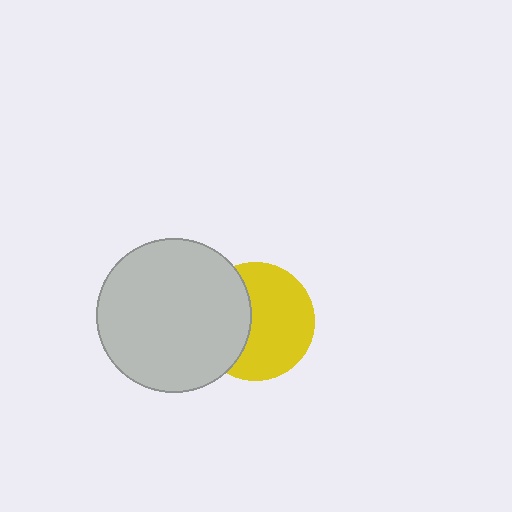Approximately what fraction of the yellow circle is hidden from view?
Roughly 38% of the yellow circle is hidden behind the light gray circle.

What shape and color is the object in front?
The object in front is a light gray circle.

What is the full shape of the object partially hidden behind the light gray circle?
The partially hidden object is a yellow circle.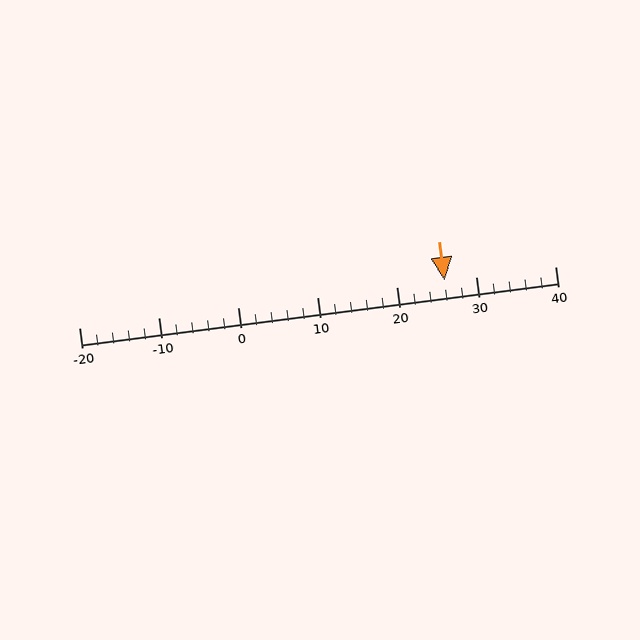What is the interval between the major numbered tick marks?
The major tick marks are spaced 10 units apart.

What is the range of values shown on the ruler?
The ruler shows values from -20 to 40.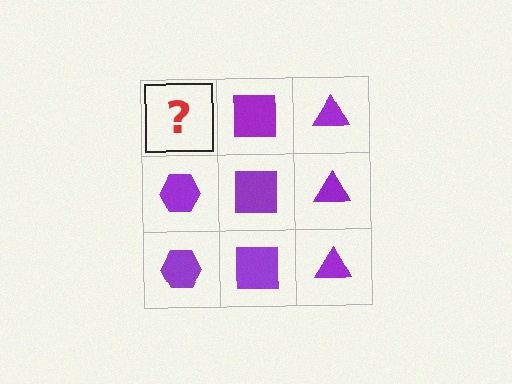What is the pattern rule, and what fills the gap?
The rule is that each column has a consistent shape. The gap should be filled with a purple hexagon.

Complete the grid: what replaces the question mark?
The question mark should be replaced with a purple hexagon.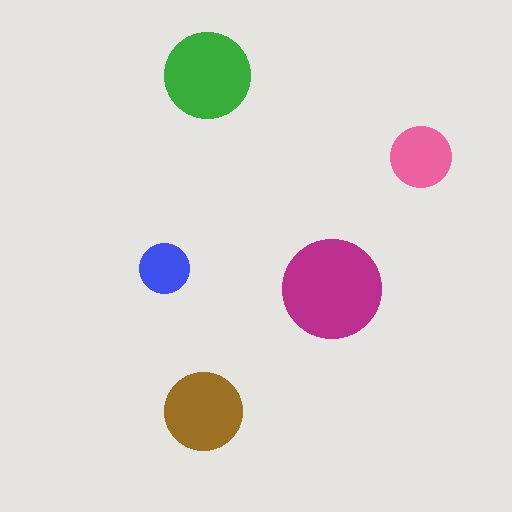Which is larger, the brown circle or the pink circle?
The brown one.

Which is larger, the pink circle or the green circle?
The green one.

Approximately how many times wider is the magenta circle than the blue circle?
About 2 times wider.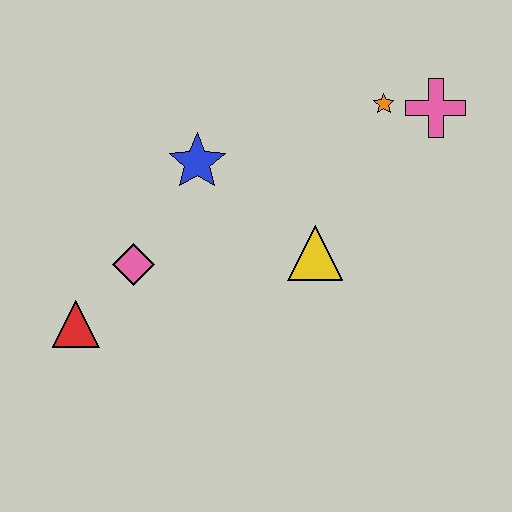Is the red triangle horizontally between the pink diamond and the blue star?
No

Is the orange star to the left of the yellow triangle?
No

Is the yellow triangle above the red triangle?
Yes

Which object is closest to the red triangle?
The pink diamond is closest to the red triangle.